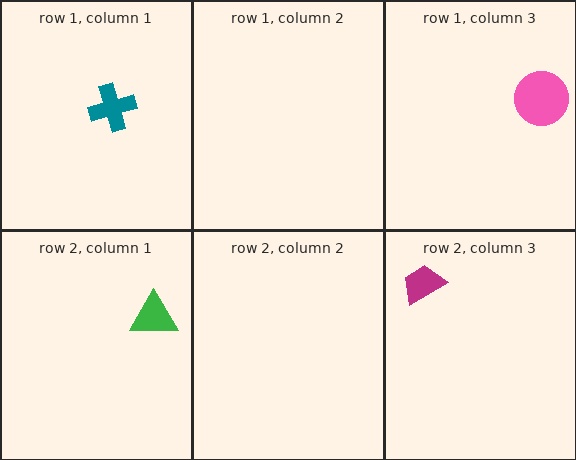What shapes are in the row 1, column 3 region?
The pink circle.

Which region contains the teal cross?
The row 1, column 1 region.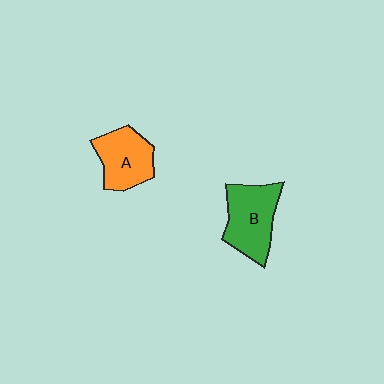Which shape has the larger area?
Shape B (green).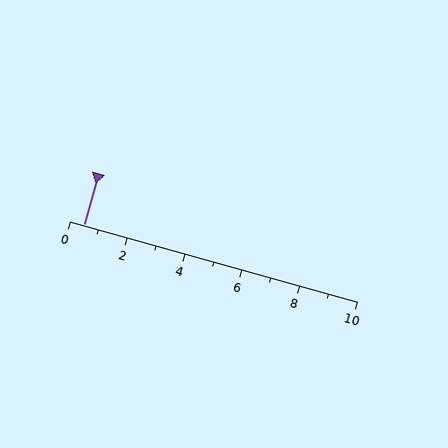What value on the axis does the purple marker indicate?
The marker indicates approximately 0.5.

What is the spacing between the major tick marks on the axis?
The major ticks are spaced 2 apart.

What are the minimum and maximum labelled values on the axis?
The axis runs from 0 to 10.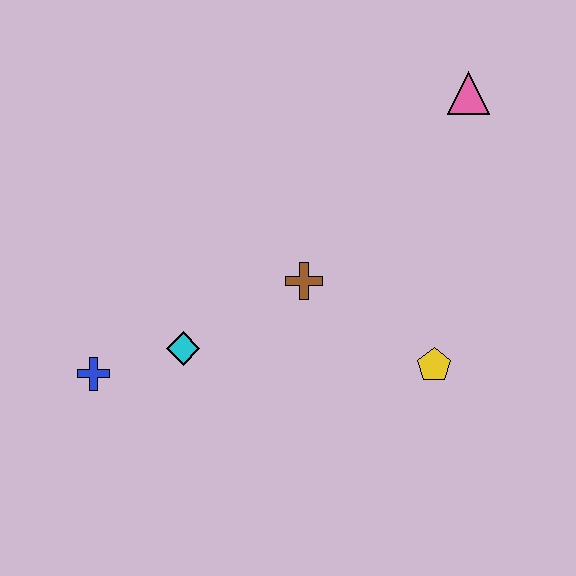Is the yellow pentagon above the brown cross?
No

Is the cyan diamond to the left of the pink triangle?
Yes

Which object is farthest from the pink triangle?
The blue cross is farthest from the pink triangle.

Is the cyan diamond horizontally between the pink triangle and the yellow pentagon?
No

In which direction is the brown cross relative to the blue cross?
The brown cross is to the right of the blue cross.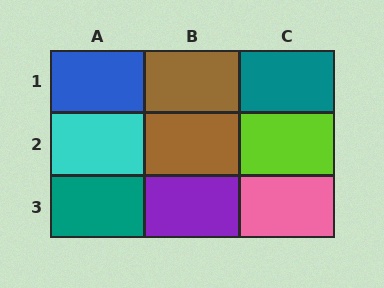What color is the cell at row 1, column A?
Blue.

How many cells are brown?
2 cells are brown.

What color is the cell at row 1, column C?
Teal.